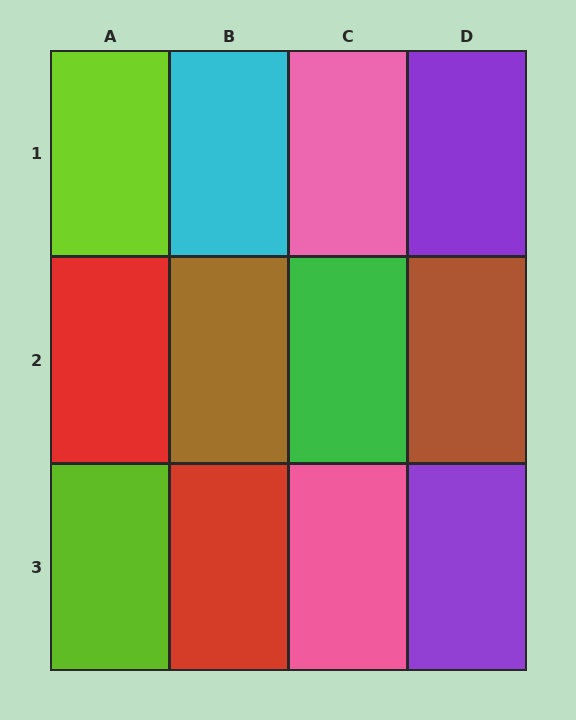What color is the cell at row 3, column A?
Lime.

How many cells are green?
1 cell is green.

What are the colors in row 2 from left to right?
Red, brown, green, brown.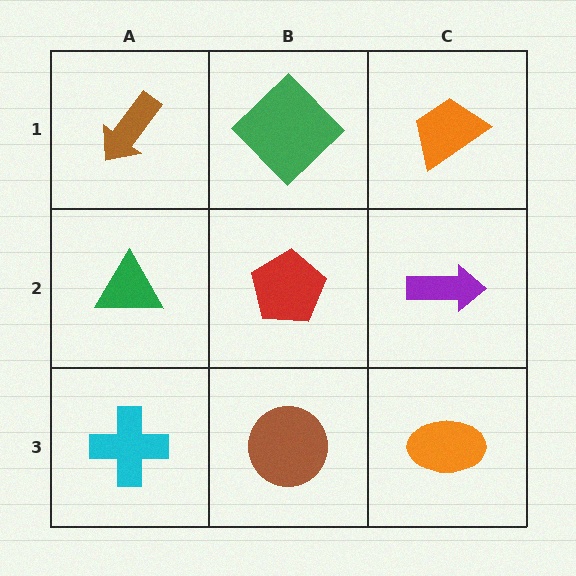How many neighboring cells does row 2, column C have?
3.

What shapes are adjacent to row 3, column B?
A red pentagon (row 2, column B), a cyan cross (row 3, column A), an orange ellipse (row 3, column C).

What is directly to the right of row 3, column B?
An orange ellipse.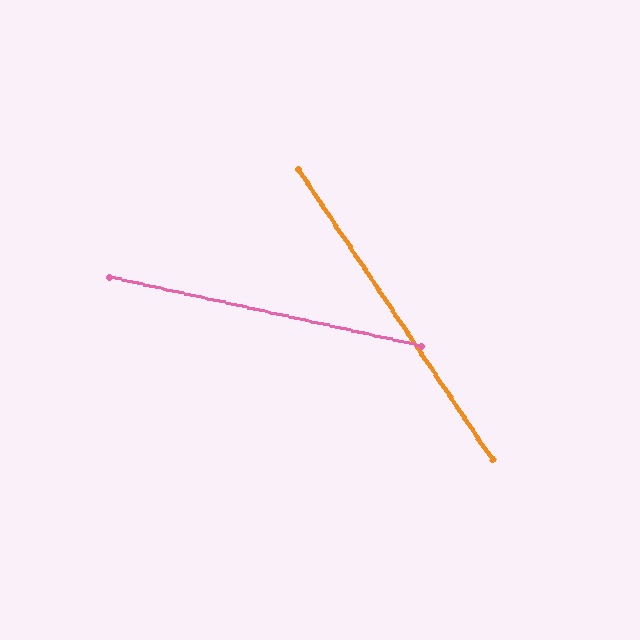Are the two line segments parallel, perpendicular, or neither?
Neither parallel nor perpendicular — they differ by about 44°.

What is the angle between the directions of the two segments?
Approximately 44 degrees.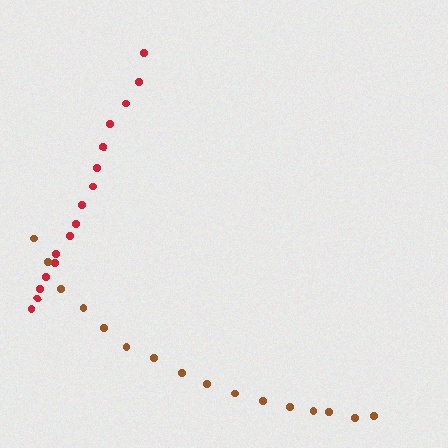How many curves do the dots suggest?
There are 2 distinct paths.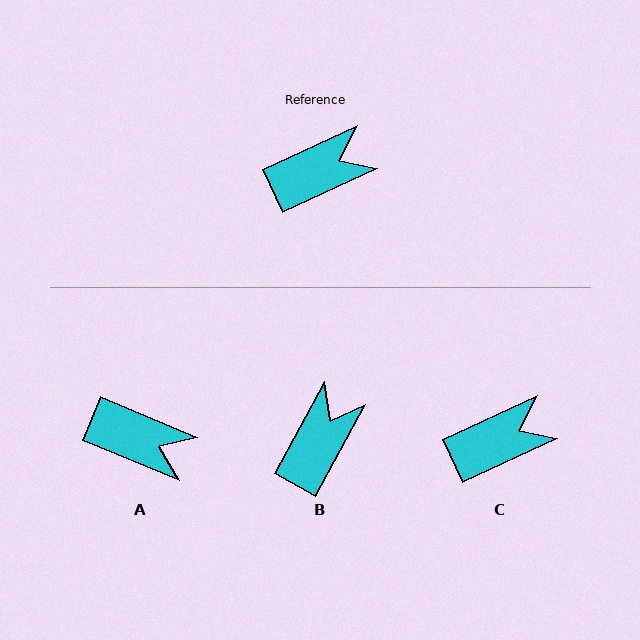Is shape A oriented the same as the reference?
No, it is off by about 47 degrees.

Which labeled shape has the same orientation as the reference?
C.